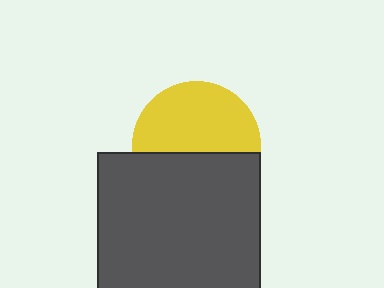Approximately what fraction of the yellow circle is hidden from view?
Roughly 45% of the yellow circle is hidden behind the dark gray square.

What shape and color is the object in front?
The object in front is a dark gray square.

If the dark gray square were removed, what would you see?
You would see the complete yellow circle.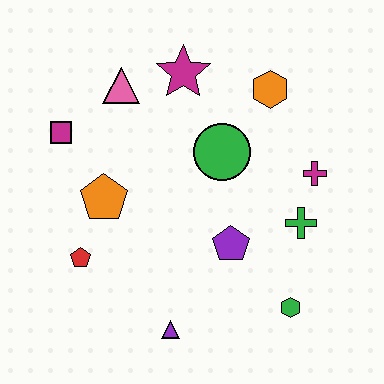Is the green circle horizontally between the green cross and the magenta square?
Yes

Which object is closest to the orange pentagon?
The red pentagon is closest to the orange pentagon.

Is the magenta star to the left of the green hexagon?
Yes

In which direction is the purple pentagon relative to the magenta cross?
The purple pentagon is to the left of the magenta cross.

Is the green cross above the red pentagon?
Yes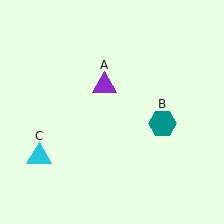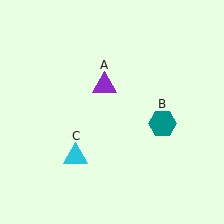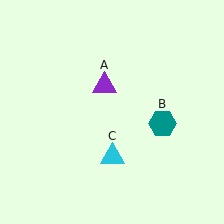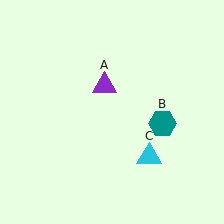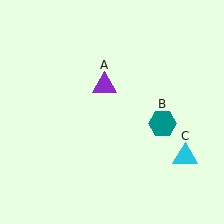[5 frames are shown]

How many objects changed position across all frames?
1 object changed position: cyan triangle (object C).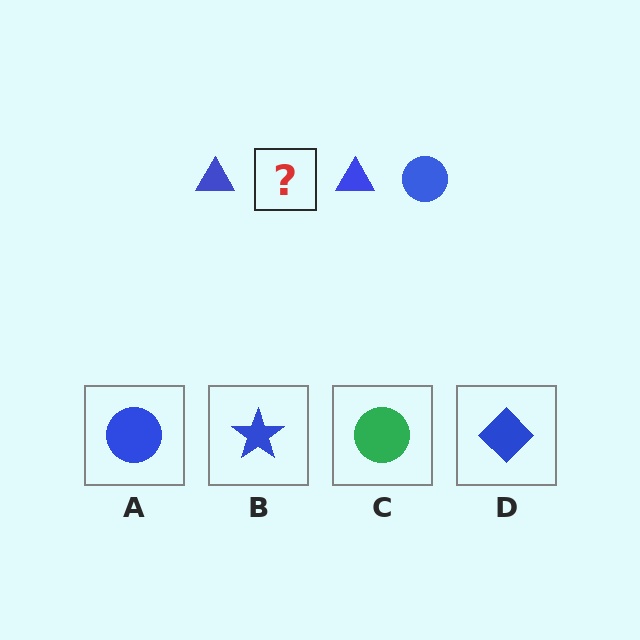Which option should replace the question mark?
Option A.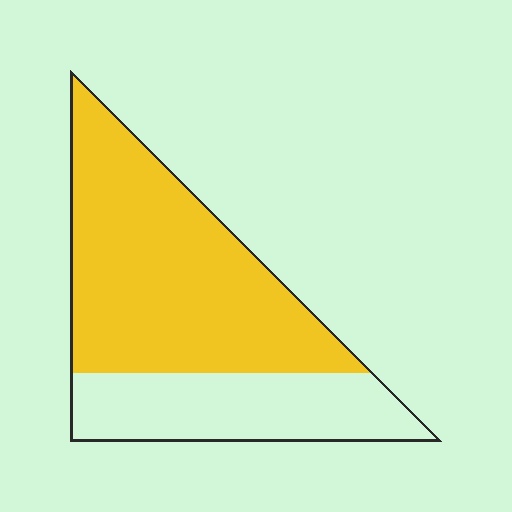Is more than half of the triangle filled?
Yes.